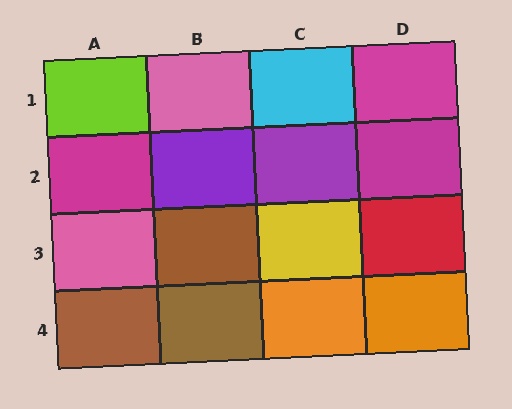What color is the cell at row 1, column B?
Pink.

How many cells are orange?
2 cells are orange.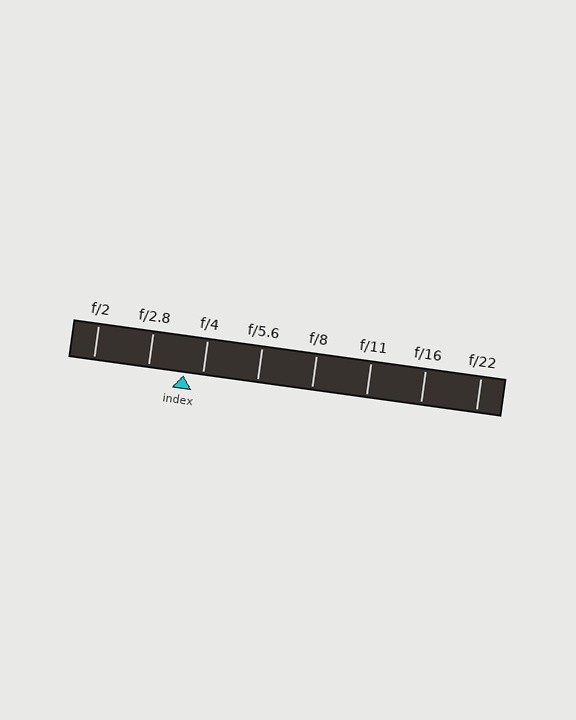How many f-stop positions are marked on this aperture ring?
There are 8 f-stop positions marked.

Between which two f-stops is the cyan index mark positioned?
The index mark is between f/2.8 and f/4.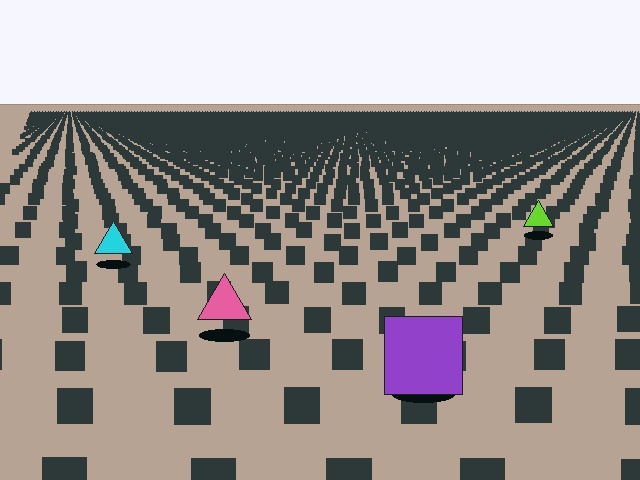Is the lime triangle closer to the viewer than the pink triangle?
No. The pink triangle is closer — you can tell from the texture gradient: the ground texture is coarser near it.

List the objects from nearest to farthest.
From nearest to farthest: the purple square, the pink triangle, the cyan triangle, the lime triangle.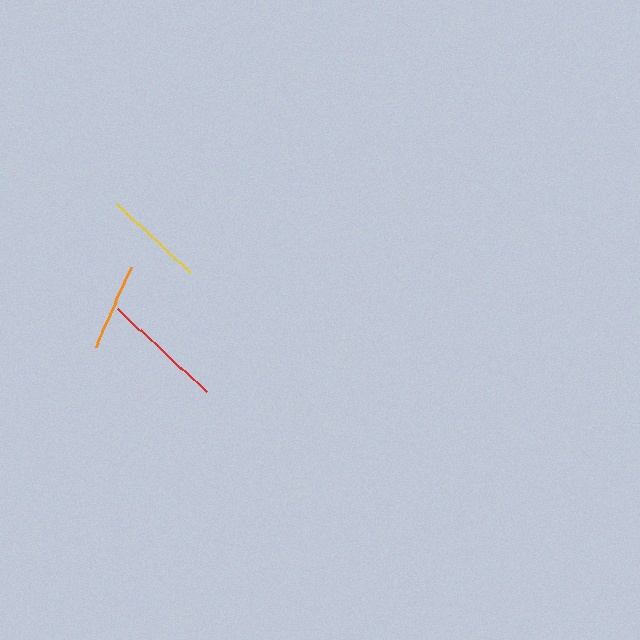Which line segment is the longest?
The red line is the longest at approximately 122 pixels.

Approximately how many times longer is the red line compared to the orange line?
The red line is approximately 1.4 times the length of the orange line.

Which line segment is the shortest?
The orange line is the shortest at approximately 88 pixels.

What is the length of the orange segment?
The orange segment is approximately 88 pixels long.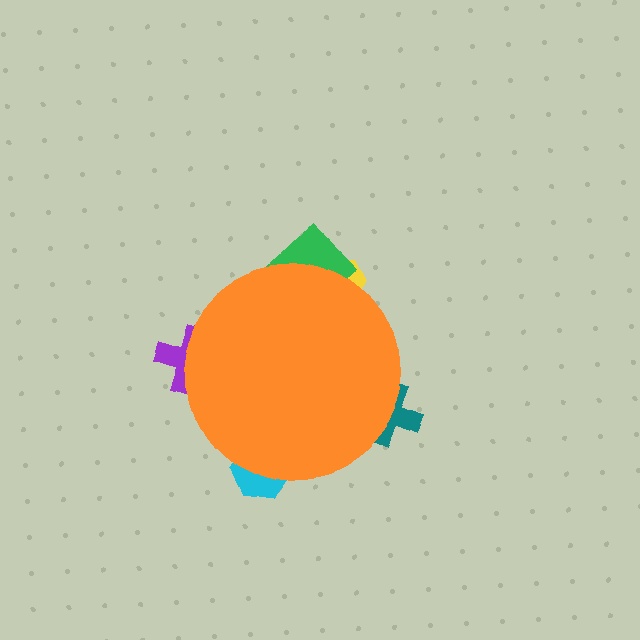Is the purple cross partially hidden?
Yes, the purple cross is partially hidden behind the orange circle.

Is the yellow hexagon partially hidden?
Yes, the yellow hexagon is partially hidden behind the orange circle.